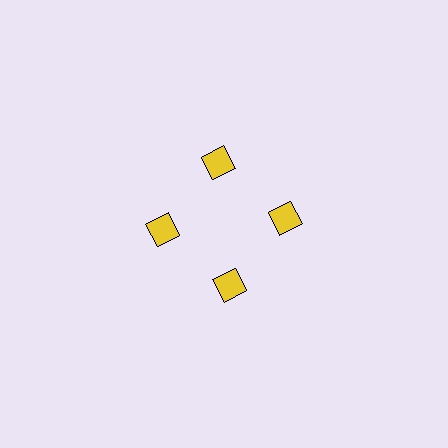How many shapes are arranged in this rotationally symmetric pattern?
There are 4 shapes, arranged in 4 groups of 1.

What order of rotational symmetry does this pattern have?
This pattern has 4-fold rotational symmetry.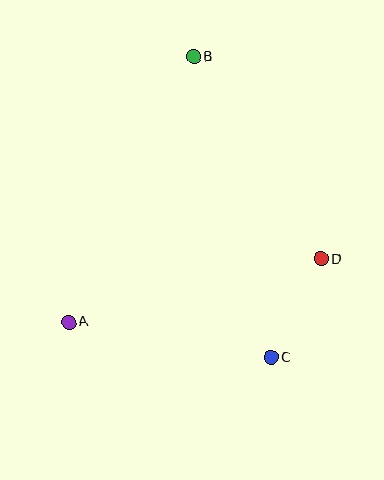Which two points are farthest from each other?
Points B and C are farthest from each other.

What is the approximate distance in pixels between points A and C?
The distance between A and C is approximately 205 pixels.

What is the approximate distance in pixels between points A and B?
The distance between A and B is approximately 293 pixels.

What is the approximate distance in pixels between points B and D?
The distance between B and D is approximately 239 pixels.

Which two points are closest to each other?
Points C and D are closest to each other.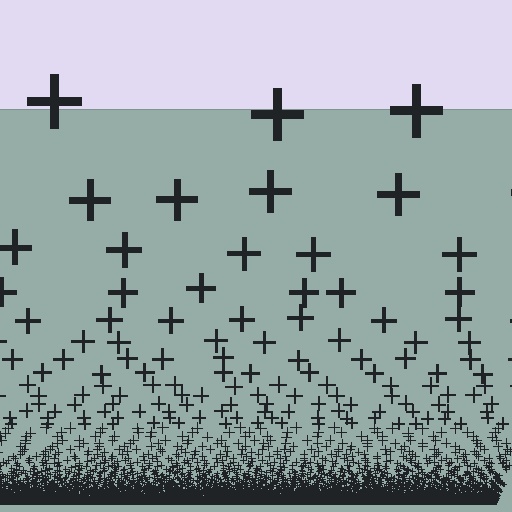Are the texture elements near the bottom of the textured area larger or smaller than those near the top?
Smaller. The gradient is inverted — elements near the bottom are smaller and denser.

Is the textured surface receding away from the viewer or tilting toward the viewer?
The surface appears to tilt toward the viewer. Texture elements get larger and sparser toward the top.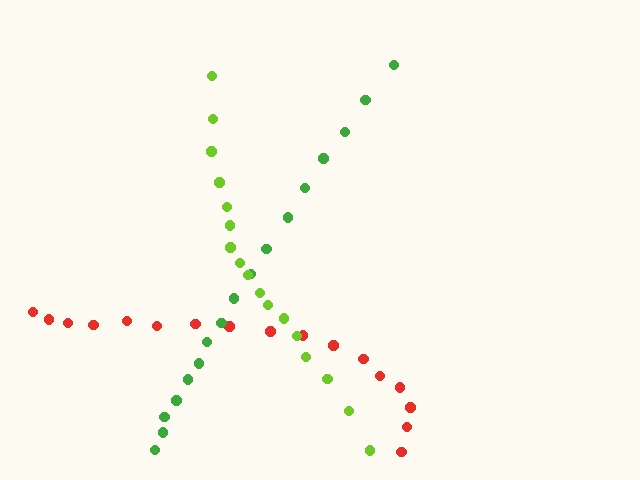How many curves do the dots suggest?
There are 3 distinct paths.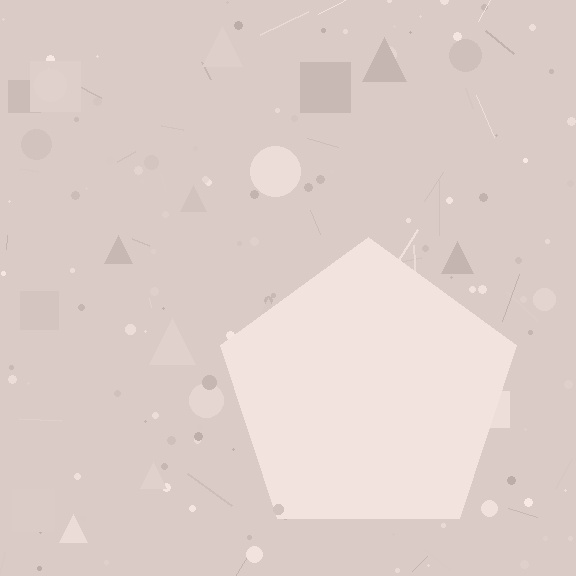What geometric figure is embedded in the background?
A pentagon is embedded in the background.